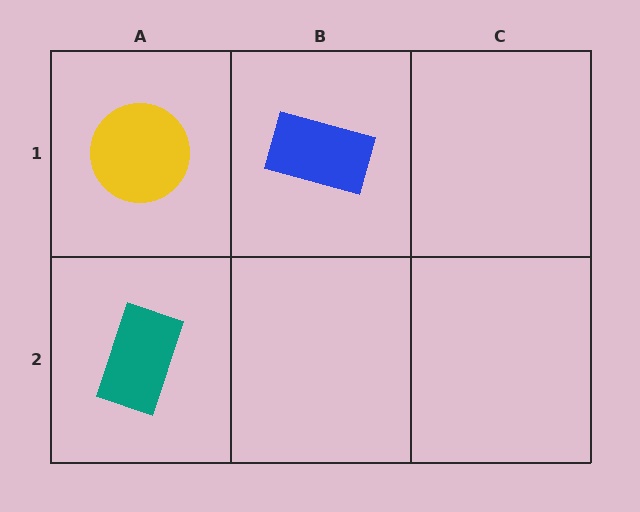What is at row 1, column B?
A blue rectangle.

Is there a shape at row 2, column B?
No, that cell is empty.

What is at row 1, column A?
A yellow circle.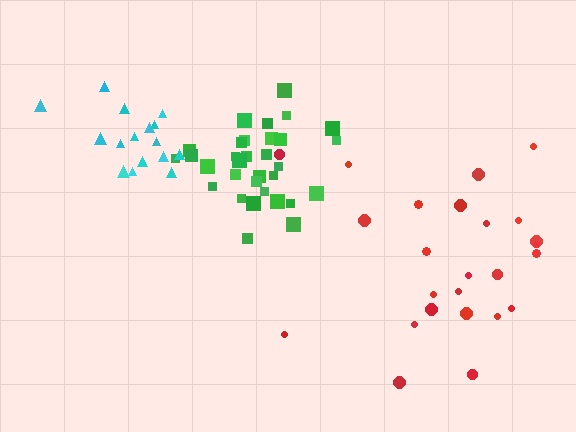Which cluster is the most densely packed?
Green.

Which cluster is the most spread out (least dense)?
Red.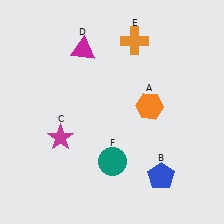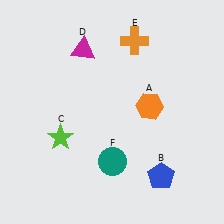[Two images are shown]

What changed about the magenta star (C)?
In Image 1, C is magenta. In Image 2, it changed to lime.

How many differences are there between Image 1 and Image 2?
There is 1 difference between the two images.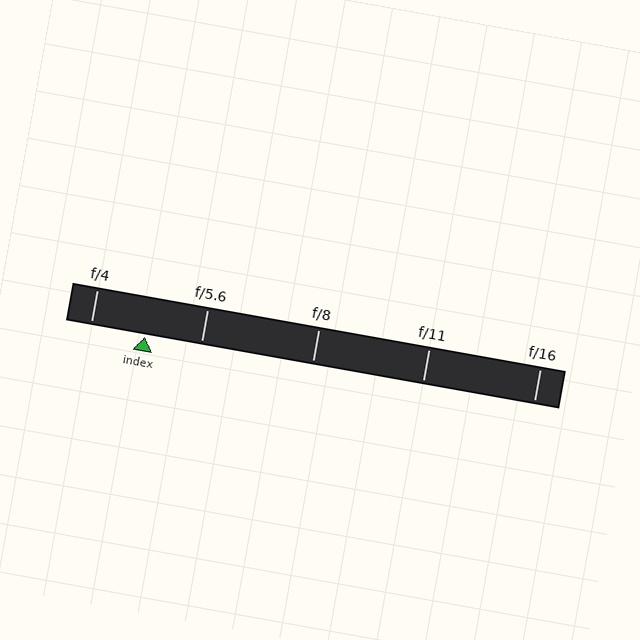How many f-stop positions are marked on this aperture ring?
There are 5 f-stop positions marked.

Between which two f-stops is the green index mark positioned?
The index mark is between f/4 and f/5.6.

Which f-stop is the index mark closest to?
The index mark is closest to f/4.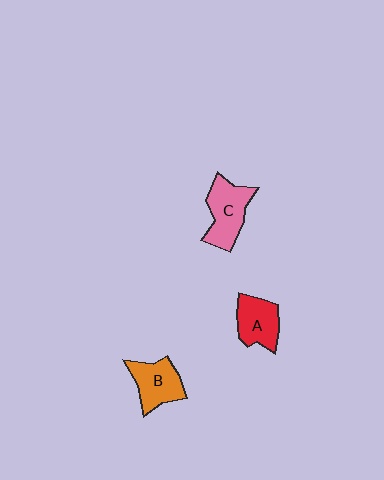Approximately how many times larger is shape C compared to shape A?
Approximately 1.2 times.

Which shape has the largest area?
Shape C (pink).